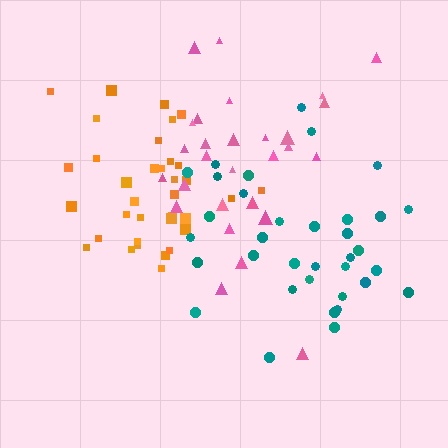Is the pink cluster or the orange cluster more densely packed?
Orange.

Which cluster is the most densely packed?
Orange.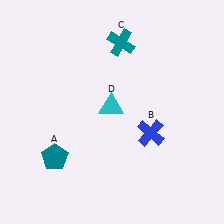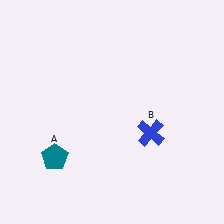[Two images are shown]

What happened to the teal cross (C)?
The teal cross (C) was removed in Image 2. It was in the top-right area of Image 1.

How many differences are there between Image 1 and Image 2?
There are 2 differences between the two images.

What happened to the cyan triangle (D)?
The cyan triangle (D) was removed in Image 2. It was in the top-left area of Image 1.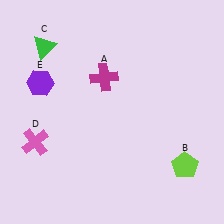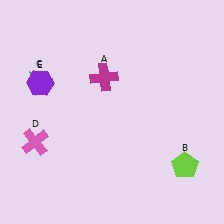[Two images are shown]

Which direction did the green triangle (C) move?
The green triangle (C) moved down.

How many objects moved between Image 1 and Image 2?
1 object moved between the two images.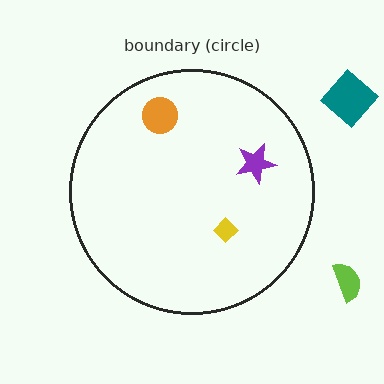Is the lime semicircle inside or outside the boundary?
Outside.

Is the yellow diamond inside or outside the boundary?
Inside.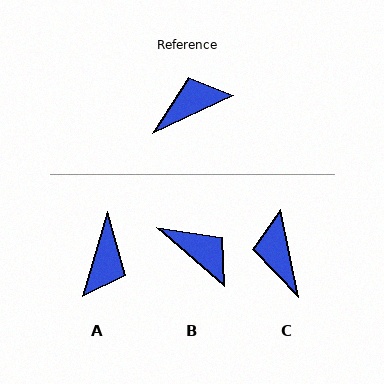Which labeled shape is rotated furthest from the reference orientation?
A, about 132 degrees away.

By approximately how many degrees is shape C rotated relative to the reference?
Approximately 77 degrees counter-clockwise.